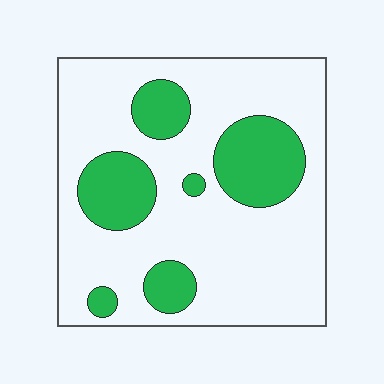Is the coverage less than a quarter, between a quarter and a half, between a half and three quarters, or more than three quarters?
Less than a quarter.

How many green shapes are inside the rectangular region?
6.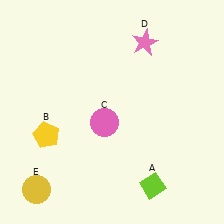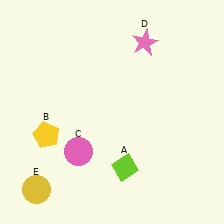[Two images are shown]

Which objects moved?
The objects that moved are: the lime diamond (A), the pink circle (C).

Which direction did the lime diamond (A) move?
The lime diamond (A) moved left.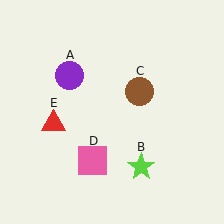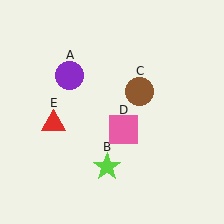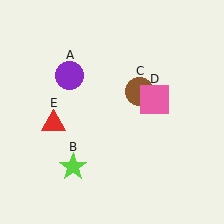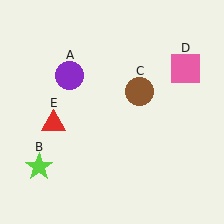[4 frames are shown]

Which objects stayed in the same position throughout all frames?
Purple circle (object A) and brown circle (object C) and red triangle (object E) remained stationary.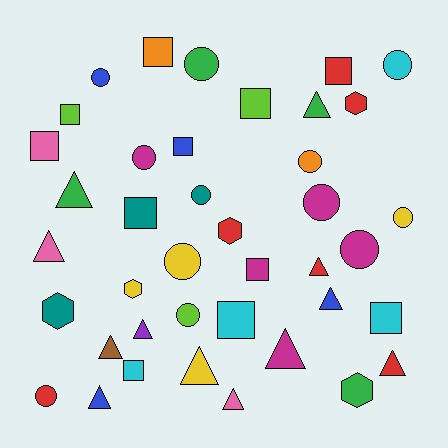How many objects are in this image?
There are 40 objects.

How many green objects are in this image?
There are 4 green objects.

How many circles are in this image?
There are 12 circles.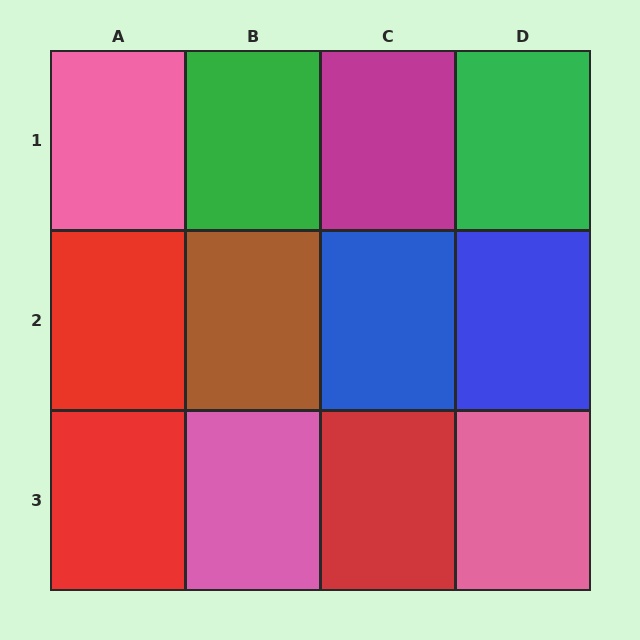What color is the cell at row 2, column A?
Red.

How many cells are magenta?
1 cell is magenta.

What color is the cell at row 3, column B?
Pink.